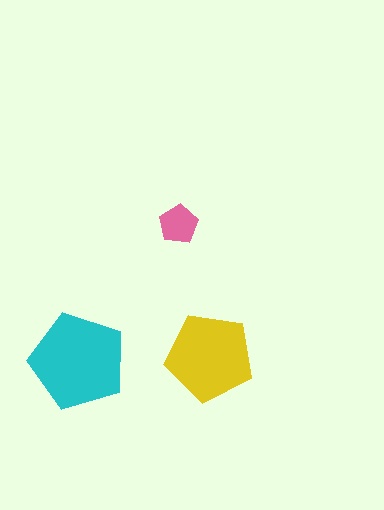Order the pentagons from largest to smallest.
the cyan one, the yellow one, the pink one.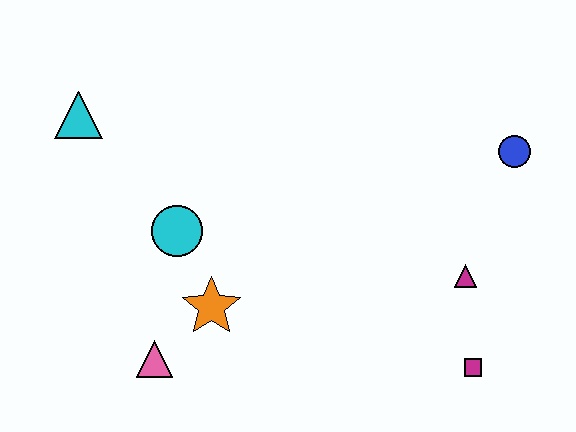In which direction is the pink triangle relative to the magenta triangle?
The pink triangle is to the left of the magenta triangle.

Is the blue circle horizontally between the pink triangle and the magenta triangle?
No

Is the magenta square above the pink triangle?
No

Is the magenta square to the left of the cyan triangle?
No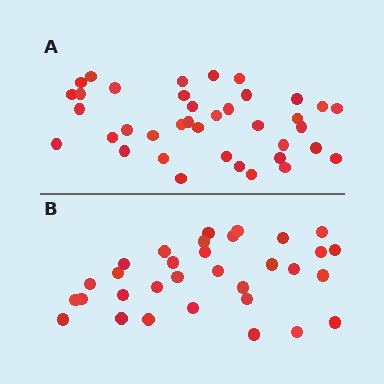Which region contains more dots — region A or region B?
Region A (the top region) has more dots.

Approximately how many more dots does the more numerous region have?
Region A has about 6 more dots than region B.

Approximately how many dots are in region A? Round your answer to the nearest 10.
About 40 dots. (The exact count is 38, which rounds to 40.)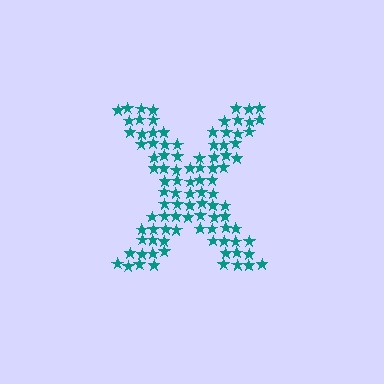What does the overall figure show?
The overall figure shows the letter X.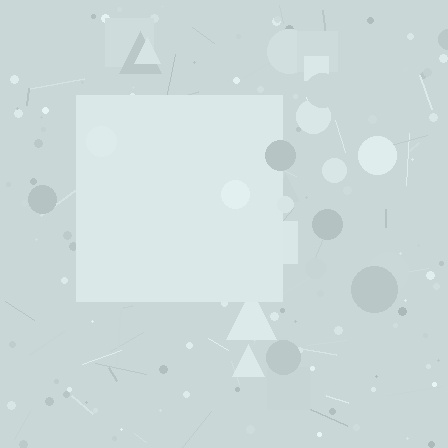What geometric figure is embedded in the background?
A square is embedded in the background.